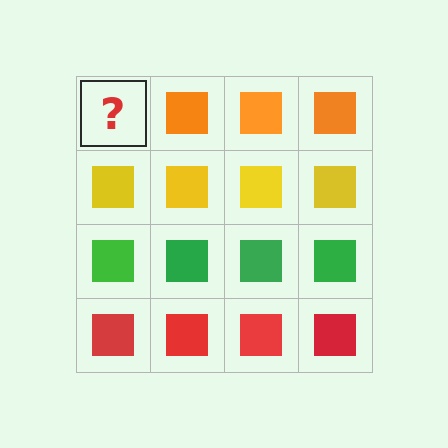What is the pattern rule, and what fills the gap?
The rule is that each row has a consistent color. The gap should be filled with an orange square.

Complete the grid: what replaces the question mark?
The question mark should be replaced with an orange square.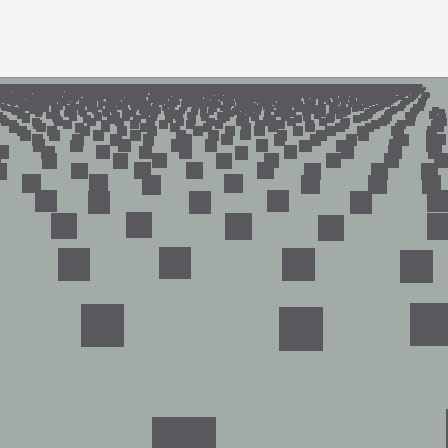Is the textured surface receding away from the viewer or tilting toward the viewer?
The surface is receding away from the viewer. Texture elements get smaller and denser toward the top.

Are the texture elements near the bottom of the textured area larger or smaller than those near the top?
Larger. Near the bottom, elements are closer to the viewer and appear at a bigger on-screen size.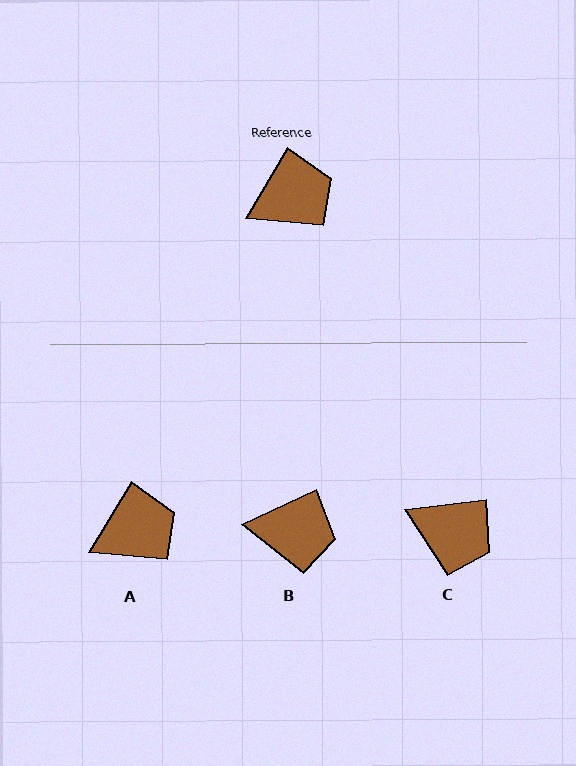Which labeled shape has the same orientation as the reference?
A.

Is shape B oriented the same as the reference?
No, it is off by about 34 degrees.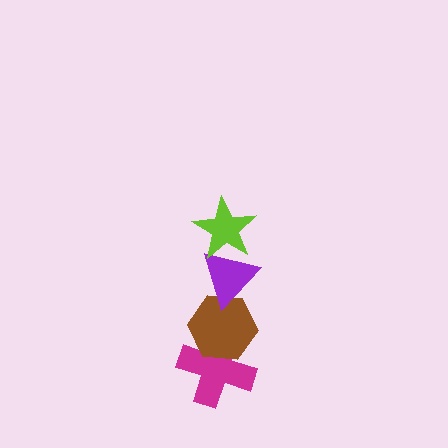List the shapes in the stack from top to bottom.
From top to bottom: the lime star, the purple triangle, the brown hexagon, the magenta cross.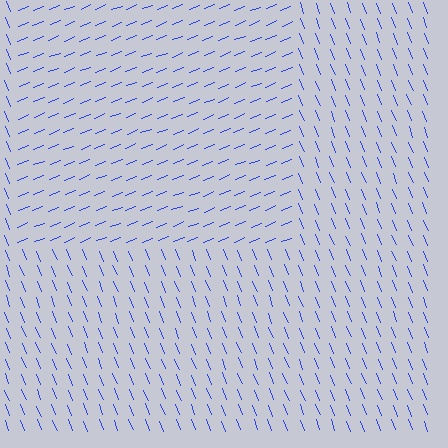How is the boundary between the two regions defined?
The boundary is defined purely by a change in line orientation (approximately 90 degrees difference). All lines are the same color and thickness.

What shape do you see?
I see a rectangle.